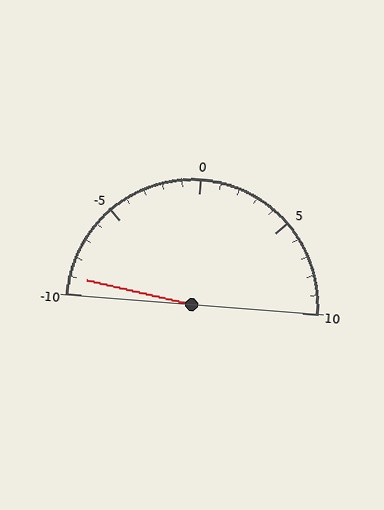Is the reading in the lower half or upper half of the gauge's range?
The reading is in the lower half of the range (-10 to 10).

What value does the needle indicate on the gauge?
The needle indicates approximately -9.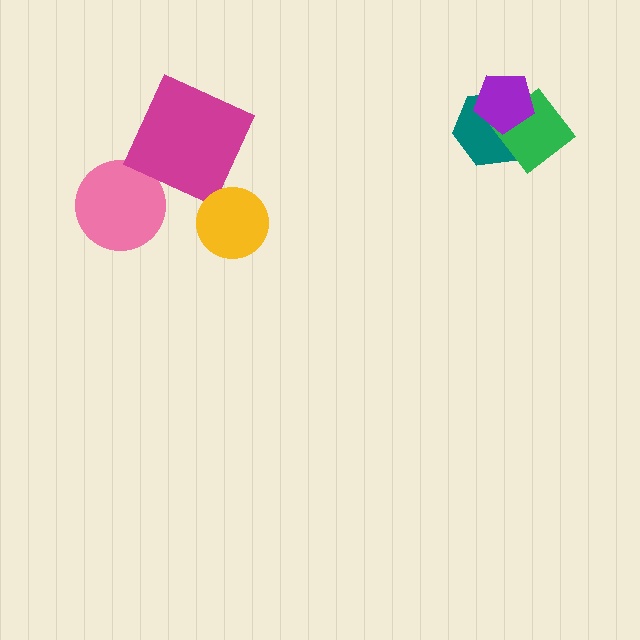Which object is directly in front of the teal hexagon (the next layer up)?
The green diamond is directly in front of the teal hexagon.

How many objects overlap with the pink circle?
0 objects overlap with the pink circle.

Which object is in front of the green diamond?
The purple pentagon is in front of the green diamond.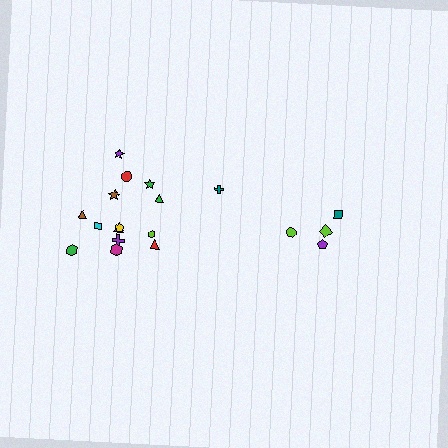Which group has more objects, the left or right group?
The left group.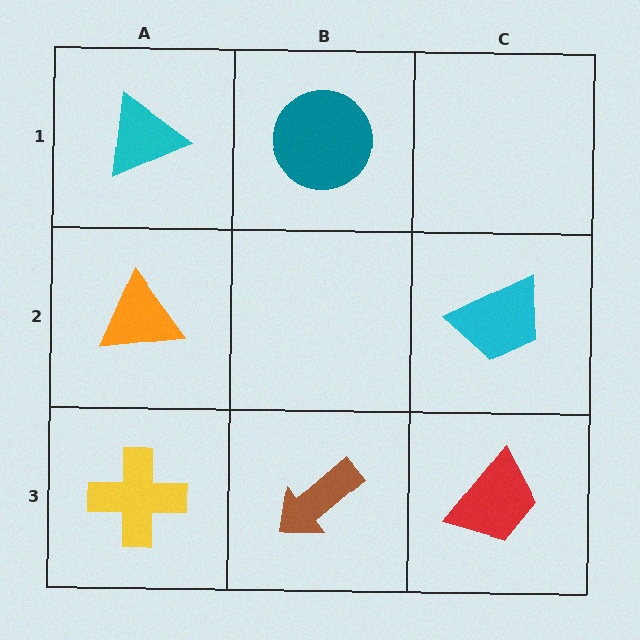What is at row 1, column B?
A teal circle.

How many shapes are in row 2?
2 shapes.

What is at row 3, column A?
A yellow cross.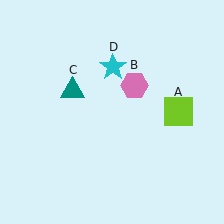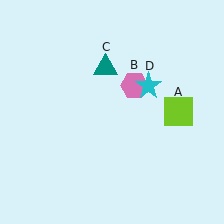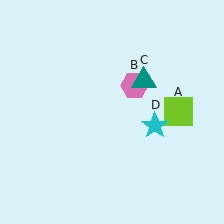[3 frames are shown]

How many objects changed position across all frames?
2 objects changed position: teal triangle (object C), cyan star (object D).